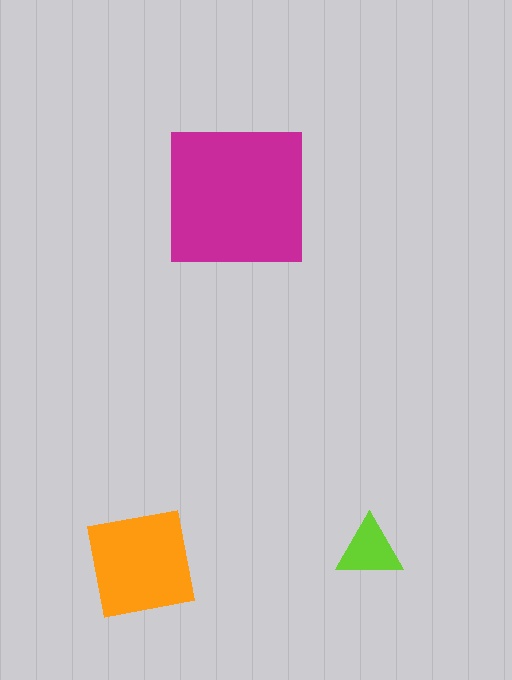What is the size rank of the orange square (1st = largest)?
2nd.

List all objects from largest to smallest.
The magenta square, the orange square, the lime triangle.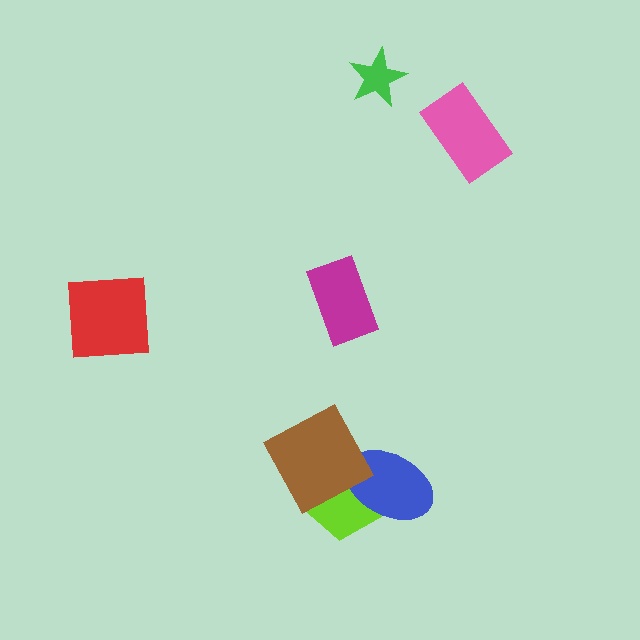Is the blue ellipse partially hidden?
Yes, it is partially covered by another shape.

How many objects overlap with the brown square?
2 objects overlap with the brown square.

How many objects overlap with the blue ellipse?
2 objects overlap with the blue ellipse.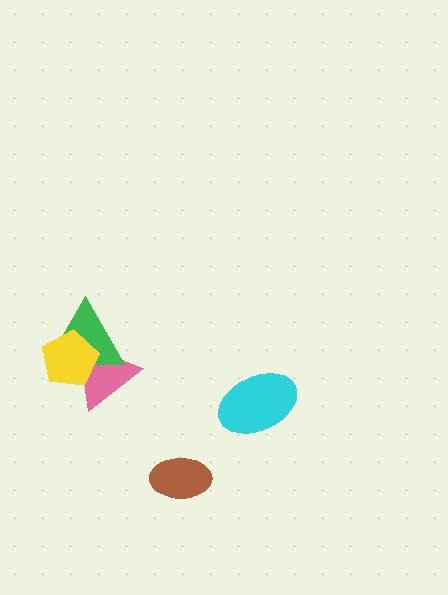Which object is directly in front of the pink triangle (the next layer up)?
The green triangle is directly in front of the pink triangle.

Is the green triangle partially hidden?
Yes, it is partially covered by another shape.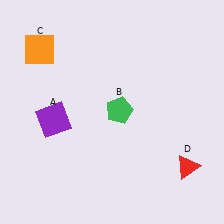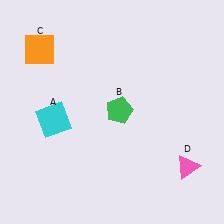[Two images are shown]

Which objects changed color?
A changed from purple to cyan. D changed from red to pink.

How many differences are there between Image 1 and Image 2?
There are 2 differences between the two images.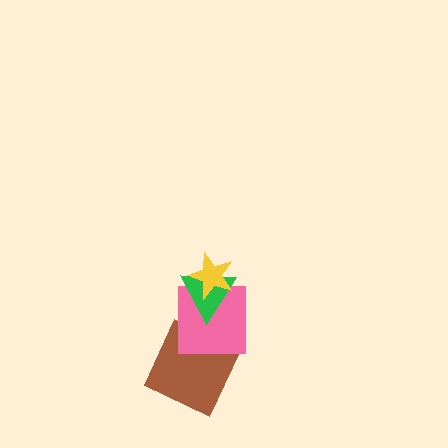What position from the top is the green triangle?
The green triangle is 2nd from the top.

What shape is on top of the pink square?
The green triangle is on top of the pink square.